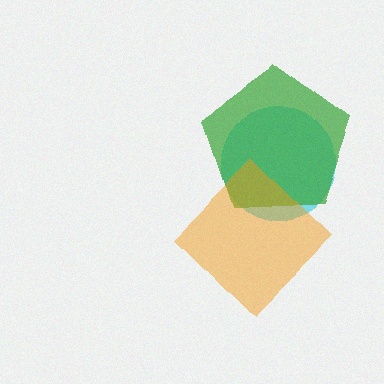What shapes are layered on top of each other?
The layered shapes are: a cyan circle, a green pentagon, an orange diamond.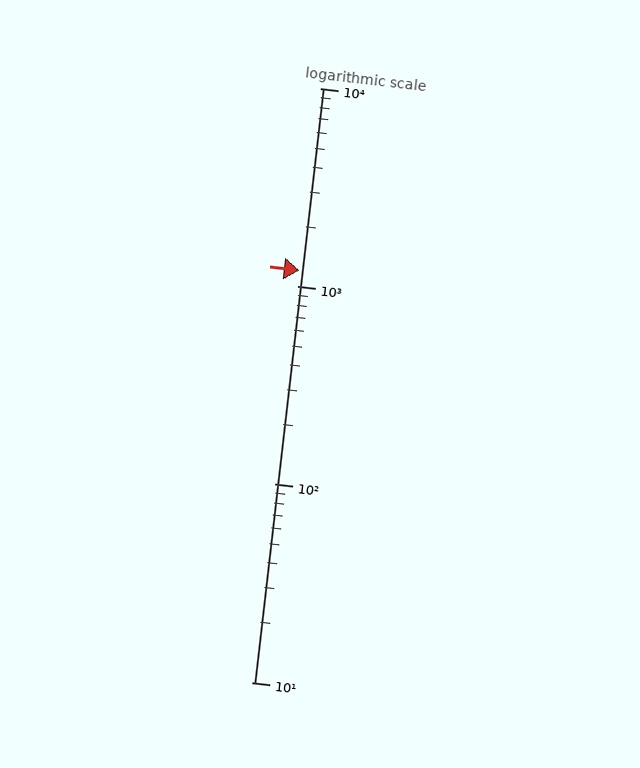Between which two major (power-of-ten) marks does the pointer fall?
The pointer is between 1000 and 10000.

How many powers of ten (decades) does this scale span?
The scale spans 3 decades, from 10 to 10000.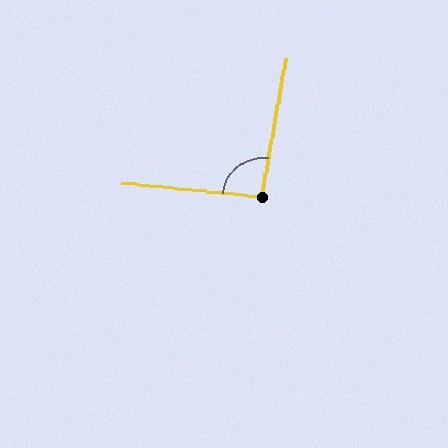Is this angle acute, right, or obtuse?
It is approximately a right angle.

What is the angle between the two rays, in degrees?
Approximately 94 degrees.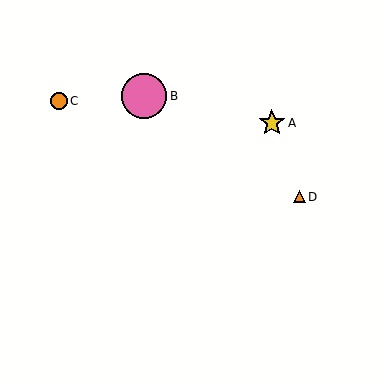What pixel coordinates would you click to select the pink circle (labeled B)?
Click at (144, 96) to select the pink circle B.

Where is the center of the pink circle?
The center of the pink circle is at (144, 96).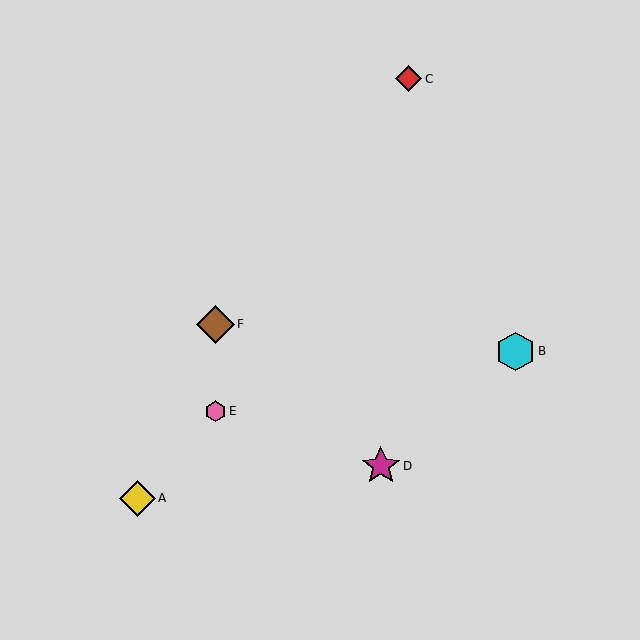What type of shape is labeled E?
Shape E is a pink hexagon.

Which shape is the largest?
The magenta star (labeled D) is the largest.